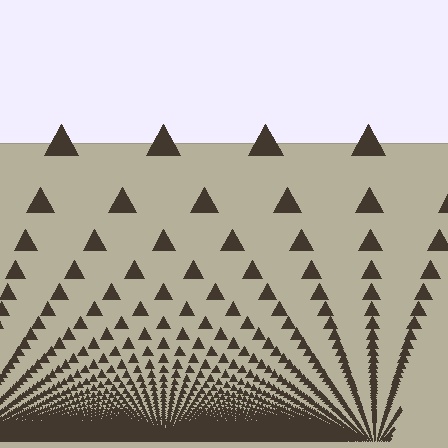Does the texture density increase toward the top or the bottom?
Density increases toward the bottom.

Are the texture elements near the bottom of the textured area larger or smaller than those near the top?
Smaller. The gradient is inverted — elements near the bottom are smaller and denser.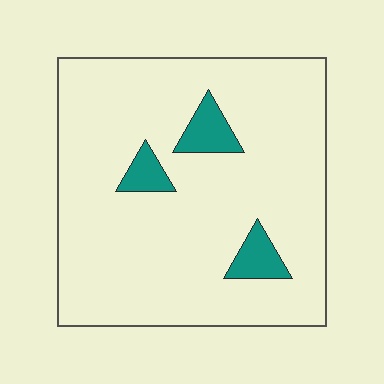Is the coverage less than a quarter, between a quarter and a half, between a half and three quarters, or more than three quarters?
Less than a quarter.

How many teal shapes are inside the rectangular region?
3.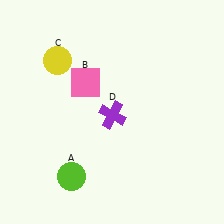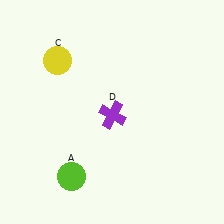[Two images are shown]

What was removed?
The pink square (B) was removed in Image 2.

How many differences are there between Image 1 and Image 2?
There is 1 difference between the two images.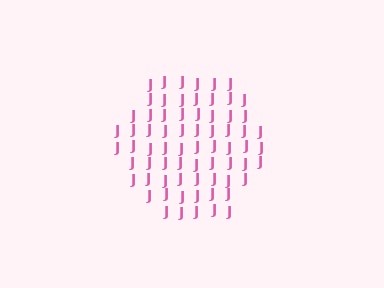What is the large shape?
The large shape is a hexagon.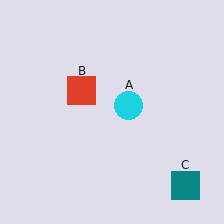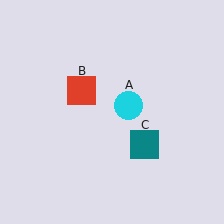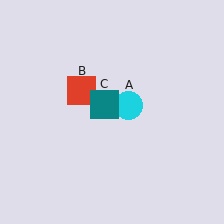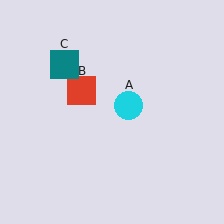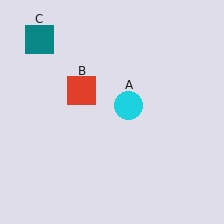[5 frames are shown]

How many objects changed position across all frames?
1 object changed position: teal square (object C).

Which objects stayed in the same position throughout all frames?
Cyan circle (object A) and red square (object B) remained stationary.